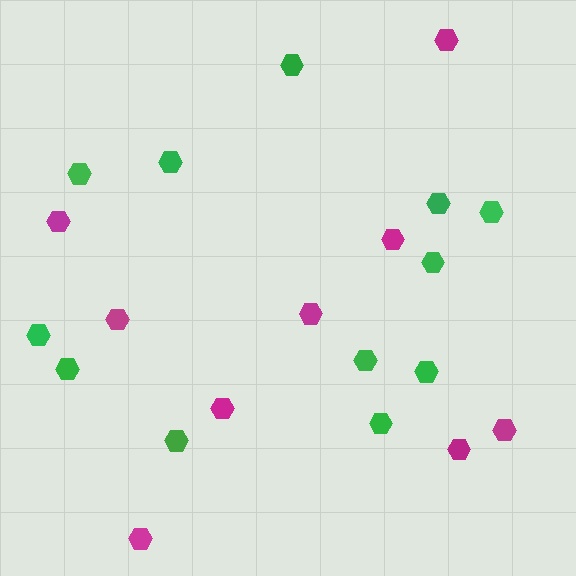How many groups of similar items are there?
There are 2 groups: one group of green hexagons (12) and one group of magenta hexagons (9).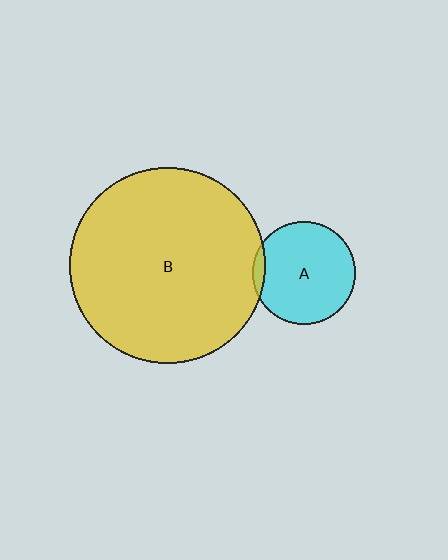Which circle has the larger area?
Circle B (yellow).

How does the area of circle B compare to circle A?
Approximately 3.6 times.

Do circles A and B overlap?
Yes.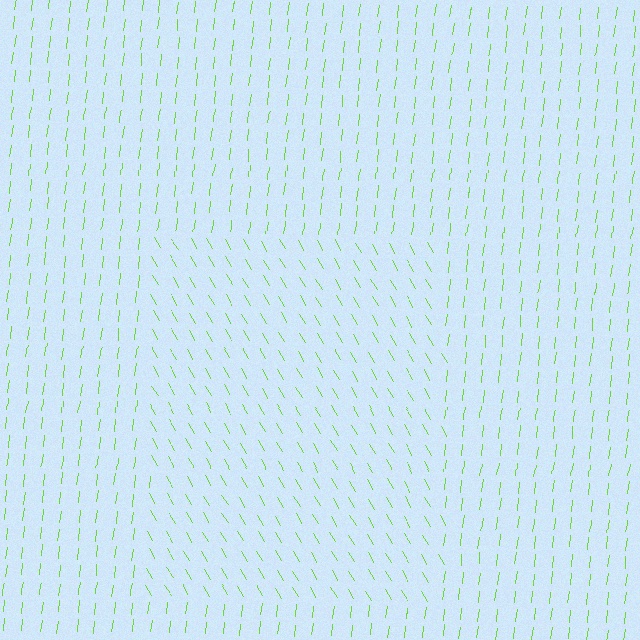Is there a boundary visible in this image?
Yes, there is a texture boundary formed by a change in line orientation.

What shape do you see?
I see a rectangle.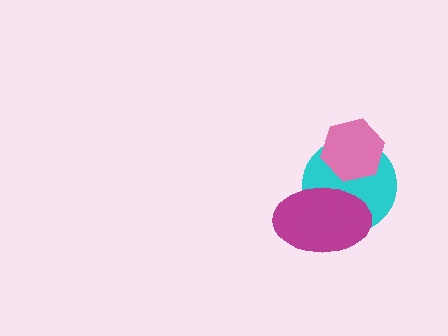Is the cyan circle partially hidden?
Yes, it is partially covered by another shape.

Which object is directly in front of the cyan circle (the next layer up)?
The magenta ellipse is directly in front of the cyan circle.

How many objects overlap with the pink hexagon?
1 object overlaps with the pink hexagon.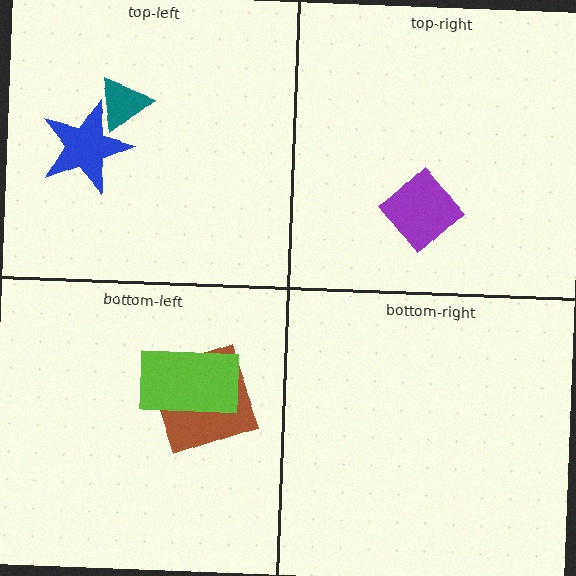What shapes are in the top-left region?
The blue star, the teal triangle.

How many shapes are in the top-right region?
1.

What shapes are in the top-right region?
The purple diamond.